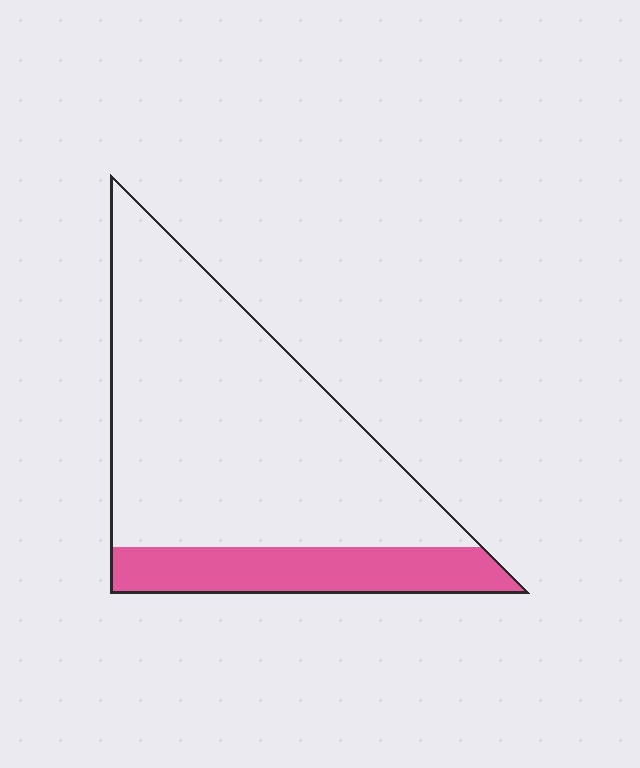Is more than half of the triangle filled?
No.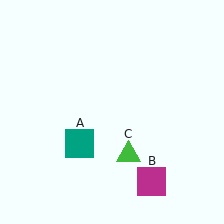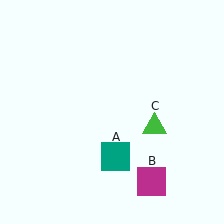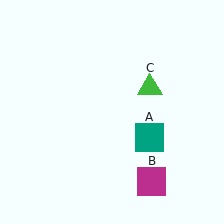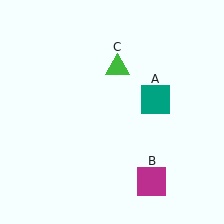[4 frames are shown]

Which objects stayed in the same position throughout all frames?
Magenta square (object B) remained stationary.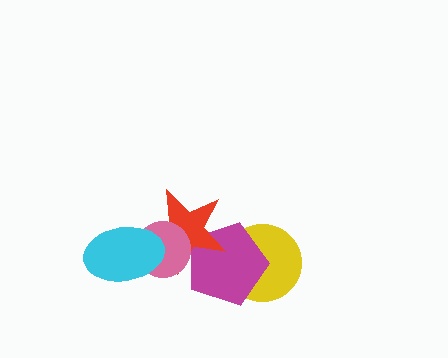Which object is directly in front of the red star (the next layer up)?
The pink circle is directly in front of the red star.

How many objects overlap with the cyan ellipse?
2 objects overlap with the cyan ellipse.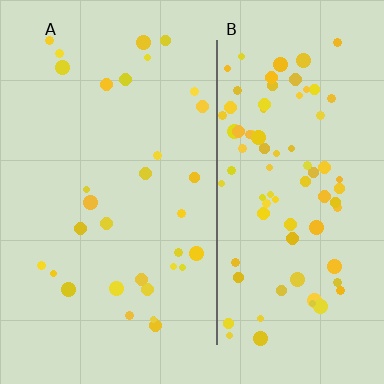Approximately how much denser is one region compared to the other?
Approximately 2.7× — region B over region A.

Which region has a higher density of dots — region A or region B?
B (the right).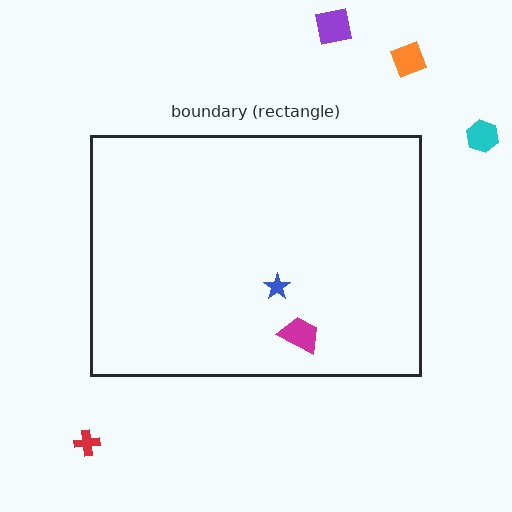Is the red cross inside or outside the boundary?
Outside.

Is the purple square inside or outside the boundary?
Outside.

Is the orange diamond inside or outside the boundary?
Outside.